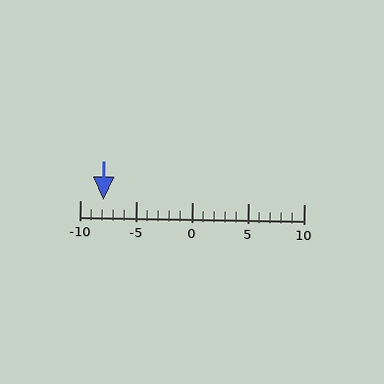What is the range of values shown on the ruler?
The ruler shows values from -10 to 10.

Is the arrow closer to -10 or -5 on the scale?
The arrow is closer to -10.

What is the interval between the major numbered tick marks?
The major tick marks are spaced 5 units apart.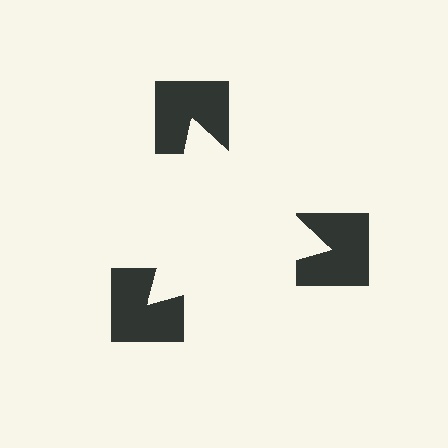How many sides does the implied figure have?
3 sides.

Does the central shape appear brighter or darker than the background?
It typically appears slightly brighter than the background, even though no actual brightness change is drawn.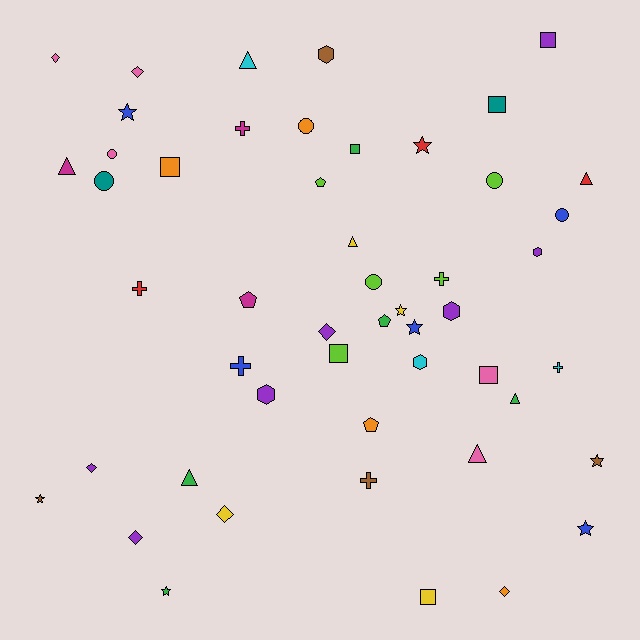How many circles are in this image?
There are 6 circles.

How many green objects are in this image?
There are 5 green objects.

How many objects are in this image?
There are 50 objects.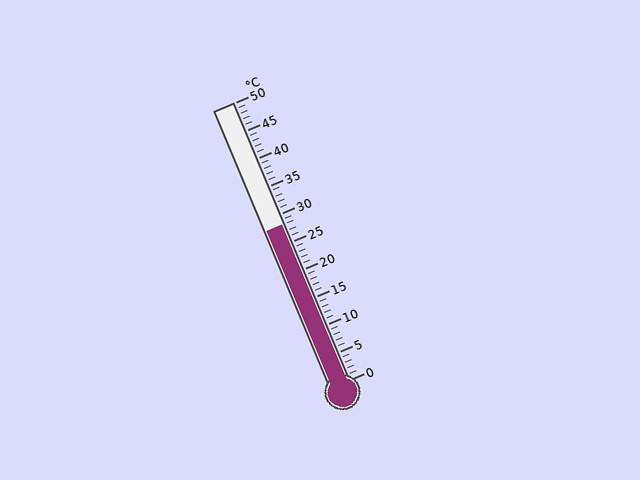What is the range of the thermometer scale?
The thermometer scale ranges from 0°C to 50°C.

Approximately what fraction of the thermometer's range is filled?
The thermometer is filled to approximately 55% of its range.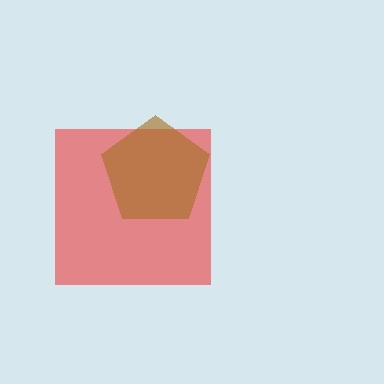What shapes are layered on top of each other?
The layered shapes are: a red square, a brown pentagon.